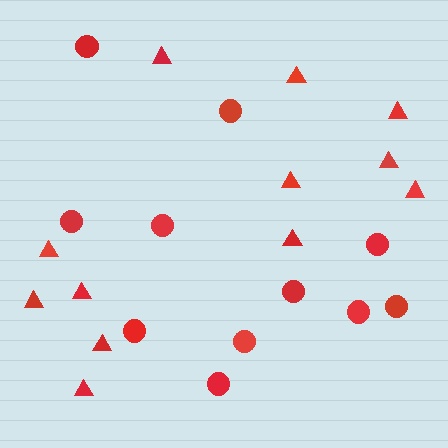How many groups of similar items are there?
There are 2 groups: one group of triangles (12) and one group of circles (11).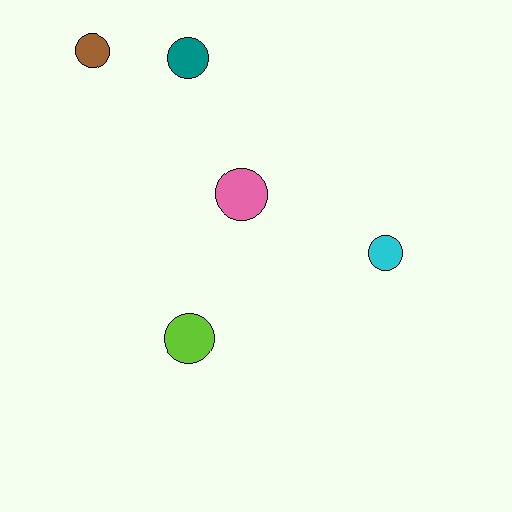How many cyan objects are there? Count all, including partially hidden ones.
There is 1 cyan object.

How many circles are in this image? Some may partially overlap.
There are 5 circles.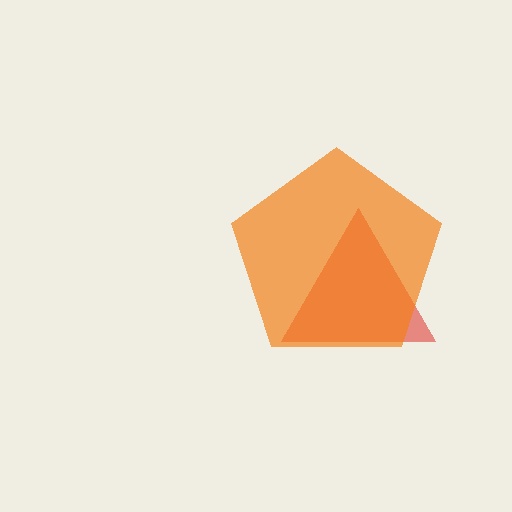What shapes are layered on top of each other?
The layered shapes are: a red triangle, an orange pentagon.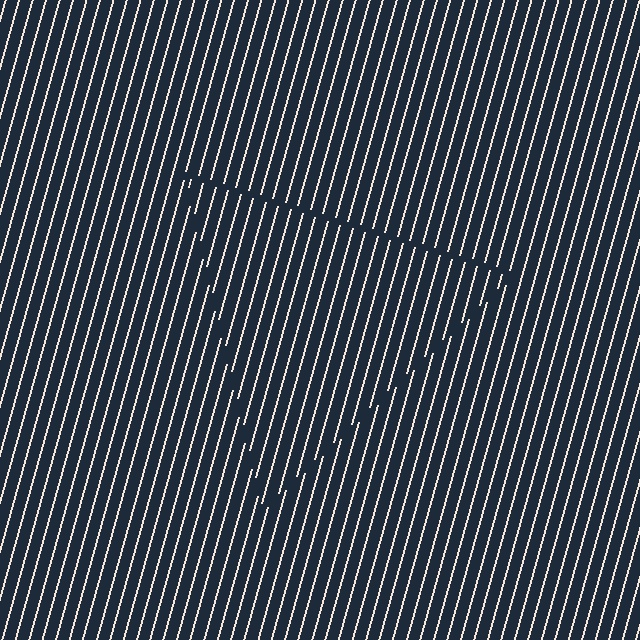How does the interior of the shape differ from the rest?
The interior of the shape contains the same grating, shifted by half a period — the contour is defined by the phase discontinuity where line-ends from the inner and outer gratings abut.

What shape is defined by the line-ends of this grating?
An illusory triangle. The interior of the shape contains the same grating, shifted by half a period — the contour is defined by the phase discontinuity where line-ends from the inner and outer gratings abut.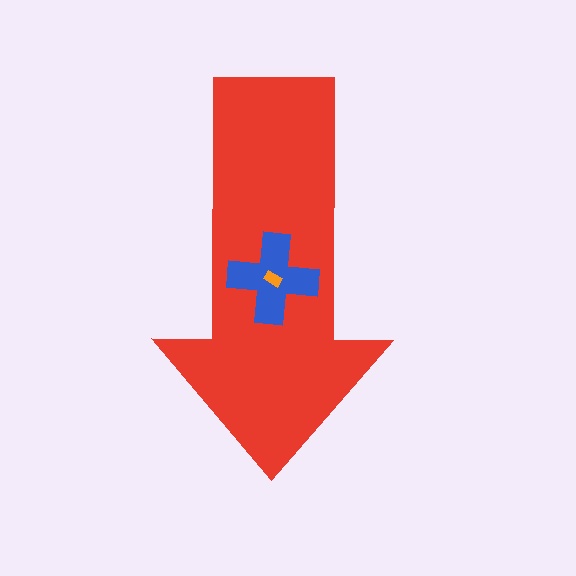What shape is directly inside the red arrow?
The blue cross.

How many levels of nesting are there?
3.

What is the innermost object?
The orange rectangle.